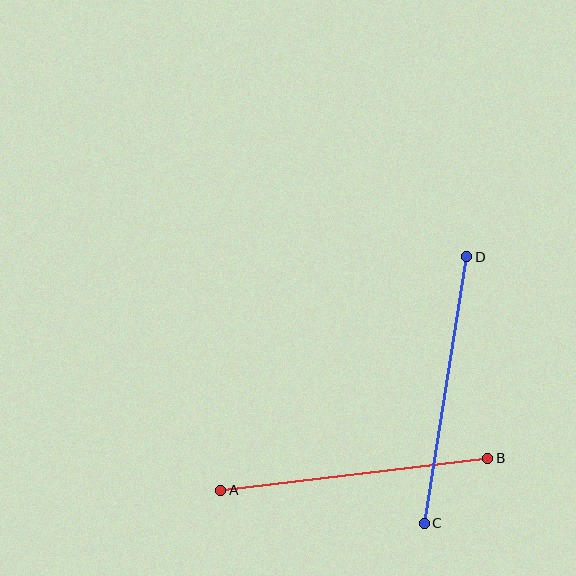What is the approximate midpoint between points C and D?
The midpoint is at approximately (445, 390) pixels.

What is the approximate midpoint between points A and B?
The midpoint is at approximately (354, 474) pixels.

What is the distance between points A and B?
The distance is approximately 269 pixels.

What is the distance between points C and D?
The distance is approximately 270 pixels.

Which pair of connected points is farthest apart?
Points C and D are farthest apart.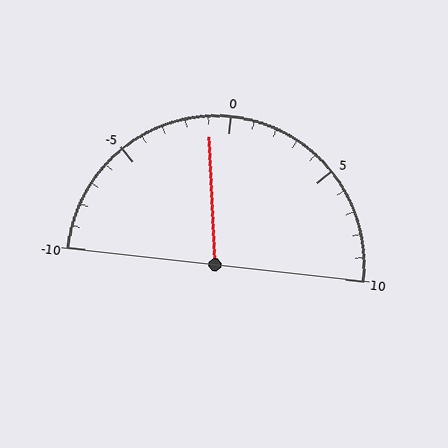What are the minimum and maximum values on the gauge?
The gauge ranges from -10 to 10.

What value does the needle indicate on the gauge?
The needle indicates approximately -1.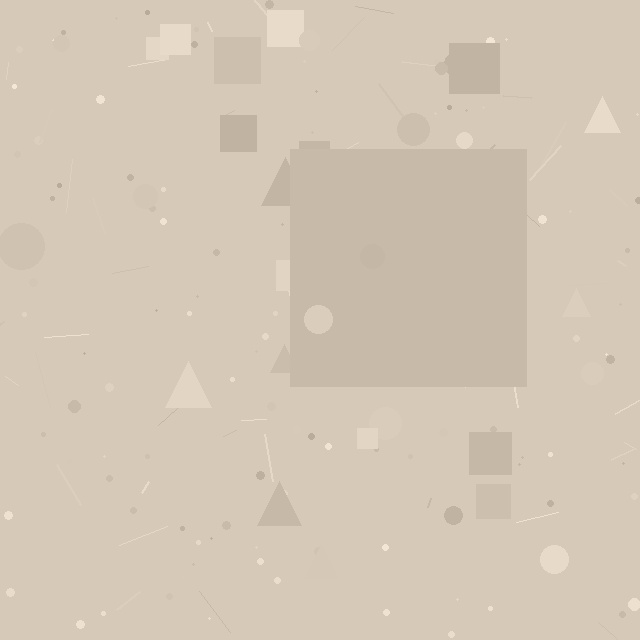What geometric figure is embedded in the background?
A square is embedded in the background.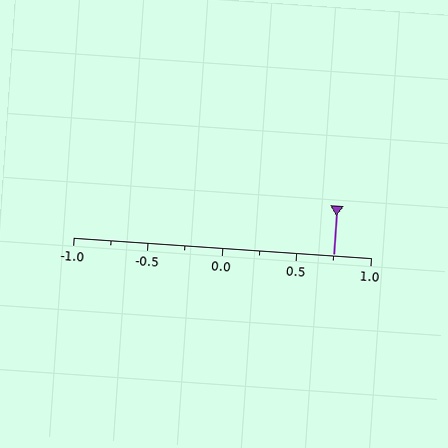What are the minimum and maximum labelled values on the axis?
The axis runs from -1.0 to 1.0.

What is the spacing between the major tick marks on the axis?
The major ticks are spaced 0.5 apart.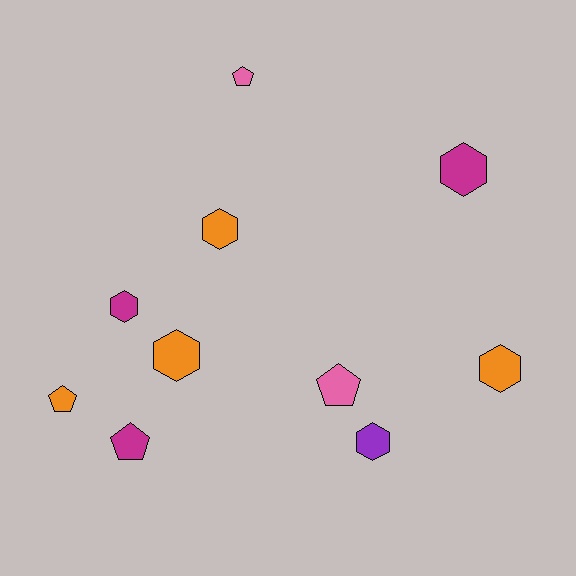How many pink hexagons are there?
There are no pink hexagons.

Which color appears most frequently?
Orange, with 4 objects.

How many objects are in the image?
There are 10 objects.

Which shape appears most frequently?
Hexagon, with 6 objects.